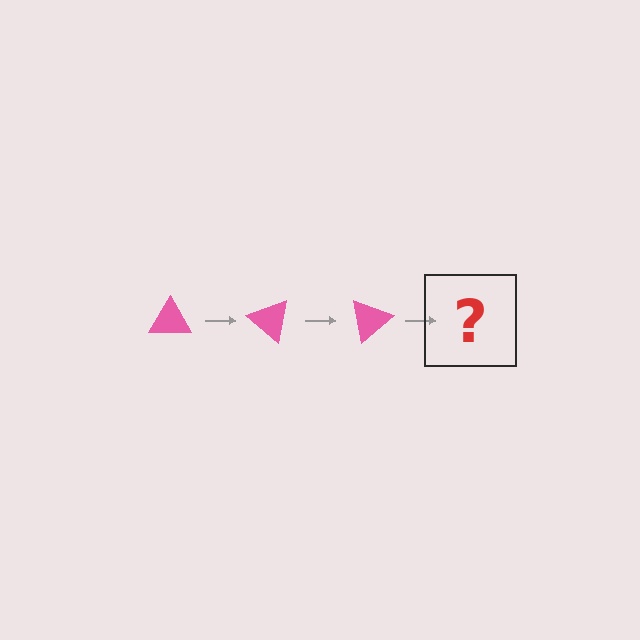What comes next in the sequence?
The next element should be a pink triangle rotated 120 degrees.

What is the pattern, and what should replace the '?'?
The pattern is that the triangle rotates 40 degrees each step. The '?' should be a pink triangle rotated 120 degrees.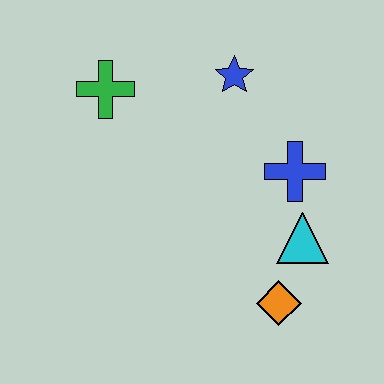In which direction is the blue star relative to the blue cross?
The blue star is above the blue cross.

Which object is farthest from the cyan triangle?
The green cross is farthest from the cyan triangle.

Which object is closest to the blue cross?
The cyan triangle is closest to the blue cross.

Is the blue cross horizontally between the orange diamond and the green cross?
No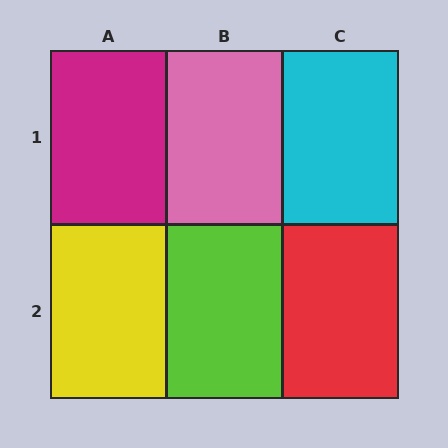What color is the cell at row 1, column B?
Pink.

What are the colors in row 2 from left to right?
Yellow, lime, red.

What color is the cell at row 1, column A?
Magenta.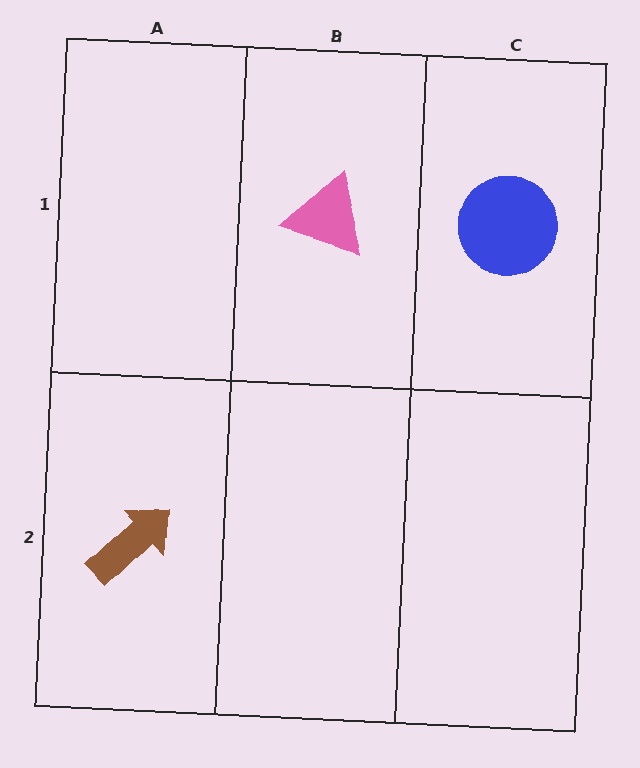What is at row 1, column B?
A pink triangle.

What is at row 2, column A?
A brown arrow.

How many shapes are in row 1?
2 shapes.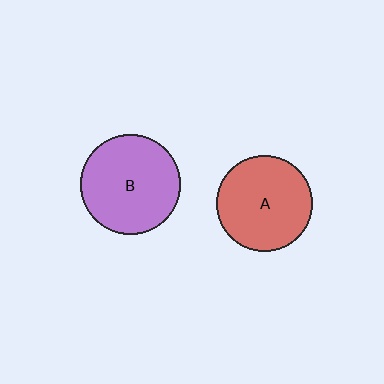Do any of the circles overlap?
No, none of the circles overlap.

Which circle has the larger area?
Circle B (purple).